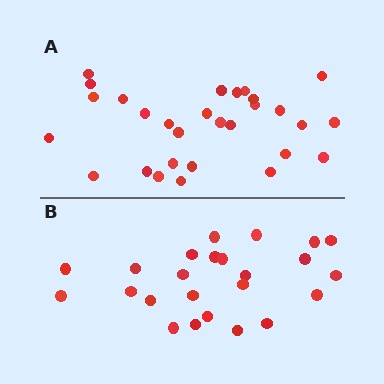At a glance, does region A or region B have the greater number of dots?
Region A (the top region) has more dots.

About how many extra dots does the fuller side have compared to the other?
Region A has about 5 more dots than region B.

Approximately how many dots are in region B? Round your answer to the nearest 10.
About 20 dots. (The exact count is 24, which rounds to 20.)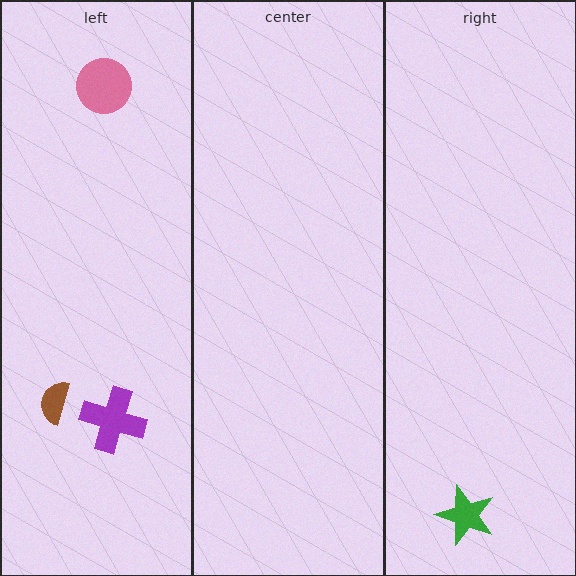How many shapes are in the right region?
1.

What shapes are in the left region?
The pink circle, the brown semicircle, the purple cross.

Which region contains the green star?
The right region.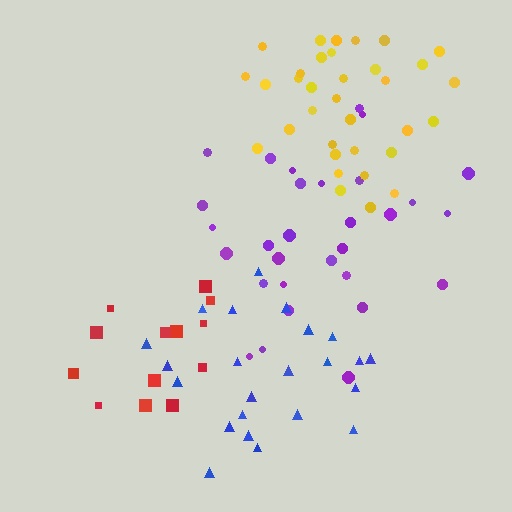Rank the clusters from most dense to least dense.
yellow, red, purple, blue.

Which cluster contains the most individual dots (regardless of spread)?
Yellow (34).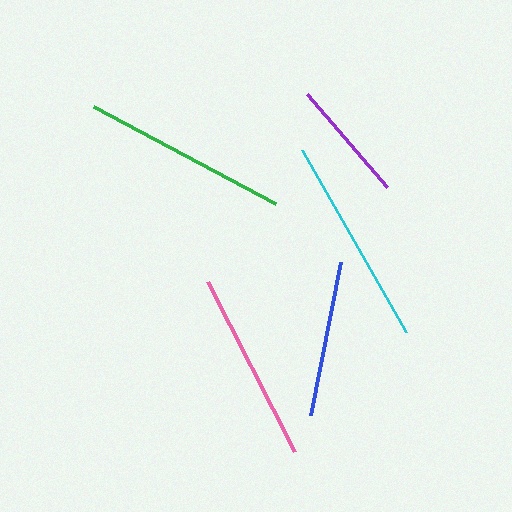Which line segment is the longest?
The cyan line is the longest at approximately 210 pixels.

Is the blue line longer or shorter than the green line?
The green line is longer than the blue line.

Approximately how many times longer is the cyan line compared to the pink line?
The cyan line is approximately 1.1 times the length of the pink line.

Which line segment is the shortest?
The purple line is the shortest at approximately 122 pixels.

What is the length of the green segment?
The green segment is approximately 206 pixels long.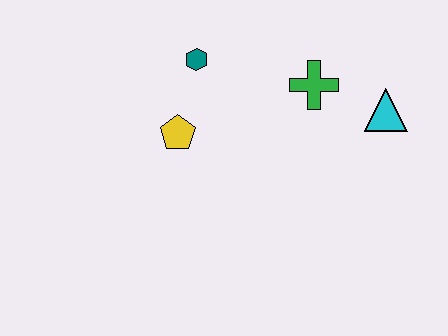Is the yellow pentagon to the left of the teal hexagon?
Yes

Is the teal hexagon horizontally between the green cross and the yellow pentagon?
Yes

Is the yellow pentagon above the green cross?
No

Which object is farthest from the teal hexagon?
The cyan triangle is farthest from the teal hexagon.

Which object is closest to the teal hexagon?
The yellow pentagon is closest to the teal hexagon.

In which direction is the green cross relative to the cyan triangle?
The green cross is to the left of the cyan triangle.